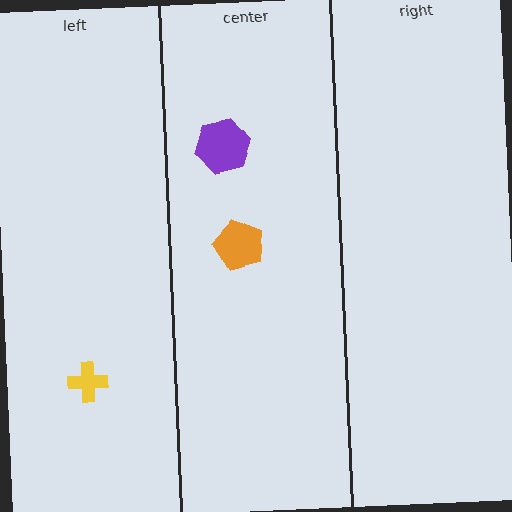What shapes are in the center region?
The orange pentagon, the purple hexagon.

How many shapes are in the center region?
2.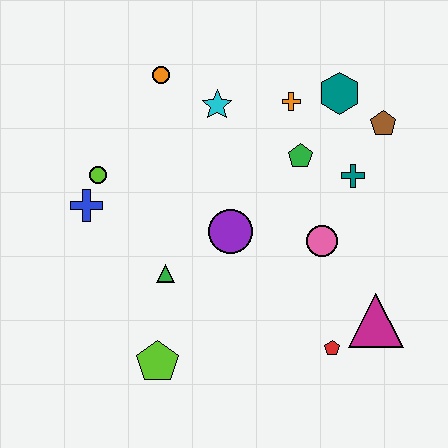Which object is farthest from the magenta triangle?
The orange circle is farthest from the magenta triangle.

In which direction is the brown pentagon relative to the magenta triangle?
The brown pentagon is above the magenta triangle.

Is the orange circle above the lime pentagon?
Yes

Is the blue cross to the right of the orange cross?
No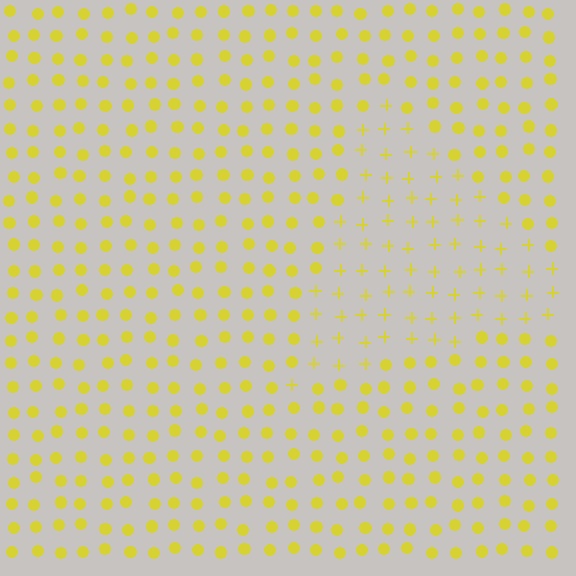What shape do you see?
I see a triangle.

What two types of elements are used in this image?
The image uses plus signs inside the triangle region and circles outside it.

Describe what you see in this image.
The image is filled with small yellow elements arranged in a uniform grid. A triangle-shaped region contains plus signs, while the surrounding area contains circles. The boundary is defined purely by the change in element shape.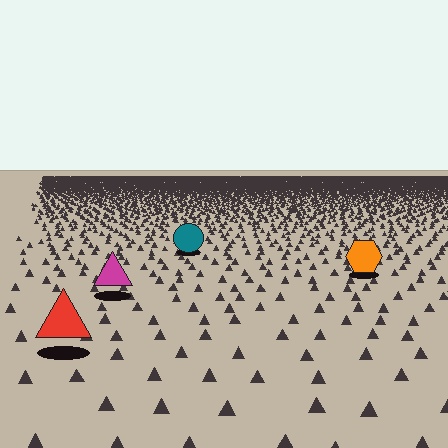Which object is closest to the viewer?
The red triangle is closest. The texture marks near it are larger and more spread out.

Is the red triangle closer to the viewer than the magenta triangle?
Yes. The red triangle is closer — you can tell from the texture gradient: the ground texture is coarser near it.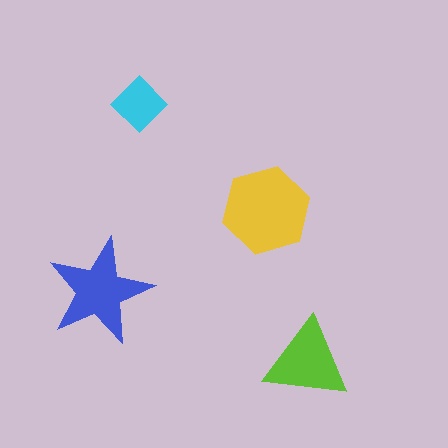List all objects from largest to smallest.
The yellow hexagon, the blue star, the lime triangle, the cyan diamond.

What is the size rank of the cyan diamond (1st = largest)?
4th.